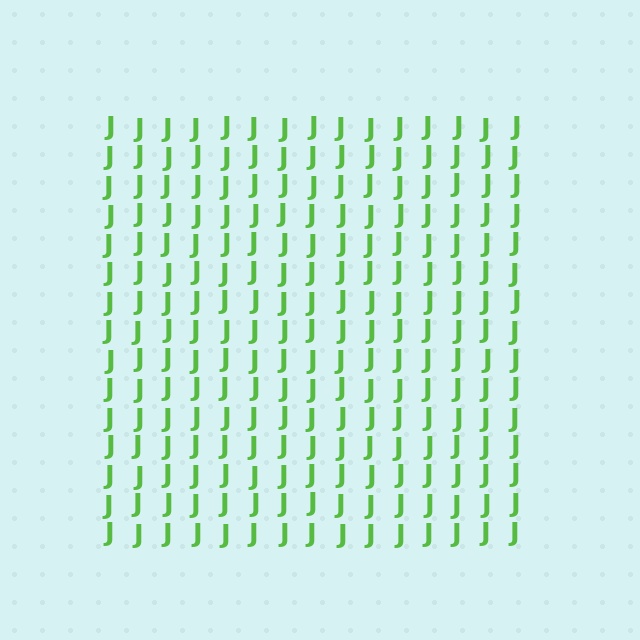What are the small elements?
The small elements are letter J's.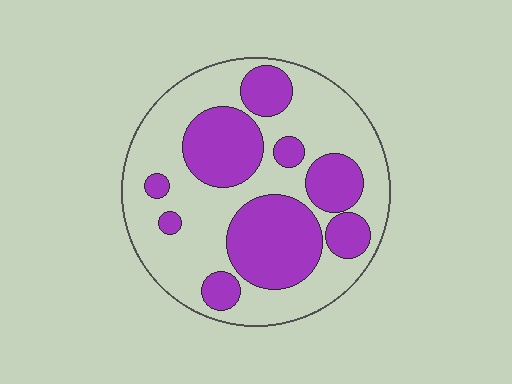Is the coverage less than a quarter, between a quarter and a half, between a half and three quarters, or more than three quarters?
Between a quarter and a half.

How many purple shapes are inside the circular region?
9.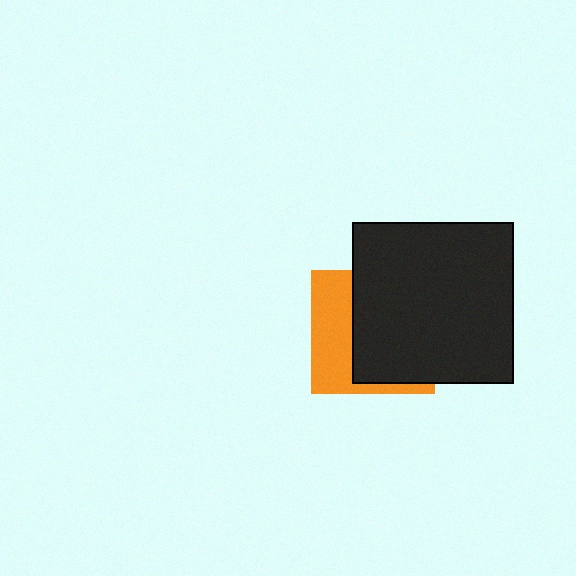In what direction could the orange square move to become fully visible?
The orange square could move left. That would shift it out from behind the black square entirely.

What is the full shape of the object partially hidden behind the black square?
The partially hidden object is an orange square.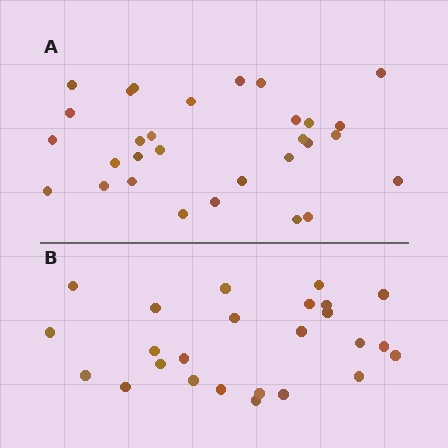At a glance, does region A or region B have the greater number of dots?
Region A (the top region) has more dots.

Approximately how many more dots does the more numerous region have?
Region A has about 5 more dots than region B.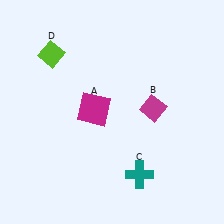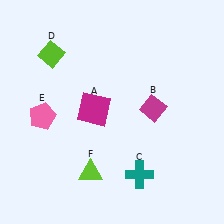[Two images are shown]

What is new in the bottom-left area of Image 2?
A pink pentagon (E) was added in the bottom-left area of Image 2.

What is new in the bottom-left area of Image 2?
A lime triangle (F) was added in the bottom-left area of Image 2.